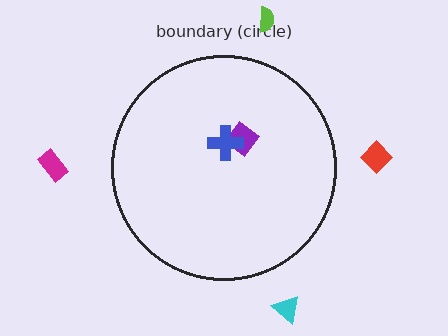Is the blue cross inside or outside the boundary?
Inside.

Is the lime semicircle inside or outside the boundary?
Outside.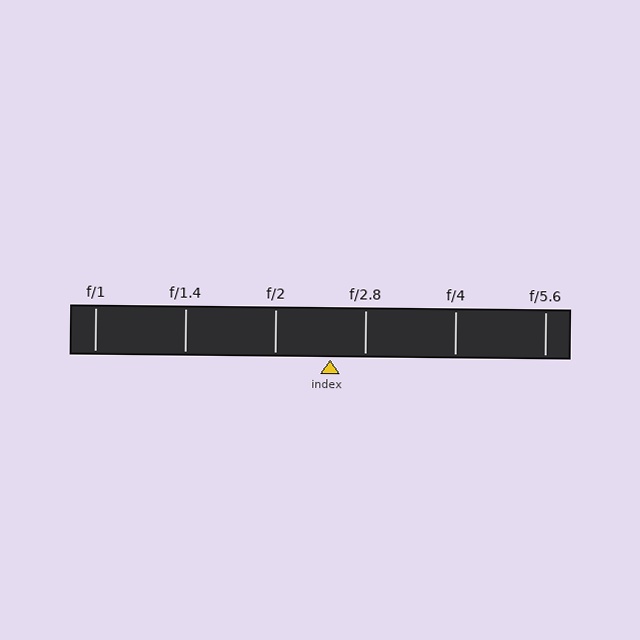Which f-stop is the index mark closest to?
The index mark is closest to f/2.8.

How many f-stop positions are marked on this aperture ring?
There are 6 f-stop positions marked.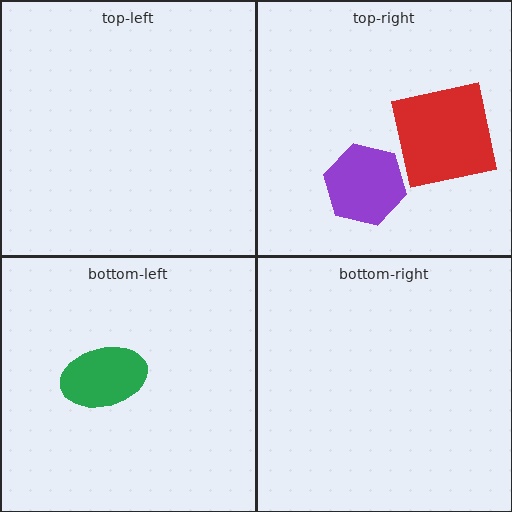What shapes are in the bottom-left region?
The green ellipse.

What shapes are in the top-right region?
The red square, the purple hexagon.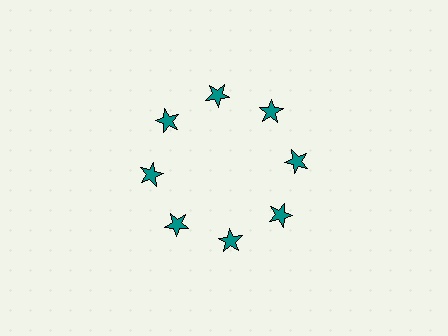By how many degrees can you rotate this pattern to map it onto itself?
The pattern maps onto itself every 45 degrees of rotation.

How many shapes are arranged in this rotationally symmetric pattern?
There are 8 shapes, arranged in 8 groups of 1.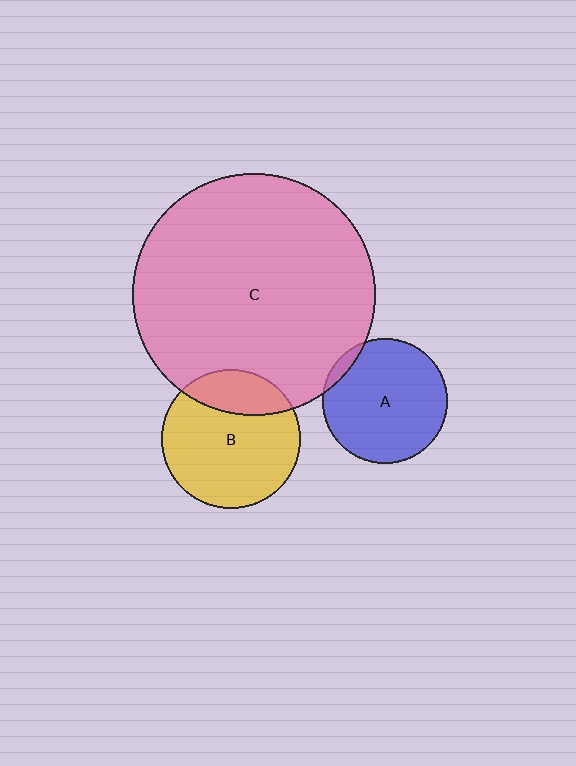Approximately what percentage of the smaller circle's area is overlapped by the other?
Approximately 5%.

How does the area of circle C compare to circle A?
Approximately 3.8 times.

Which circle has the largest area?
Circle C (pink).